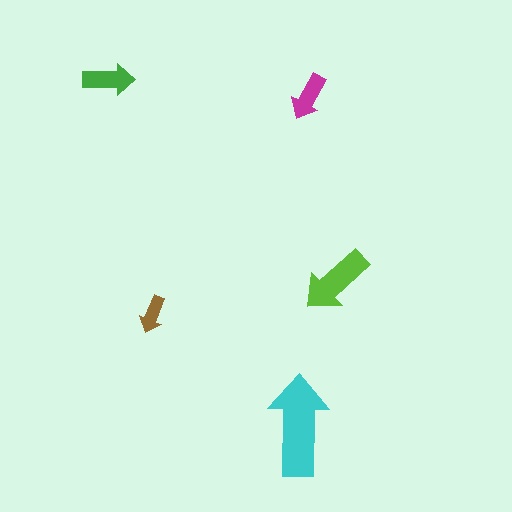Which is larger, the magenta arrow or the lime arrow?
The lime one.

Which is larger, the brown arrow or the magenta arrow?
The magenta one.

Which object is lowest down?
The cyan arrow is bottommost.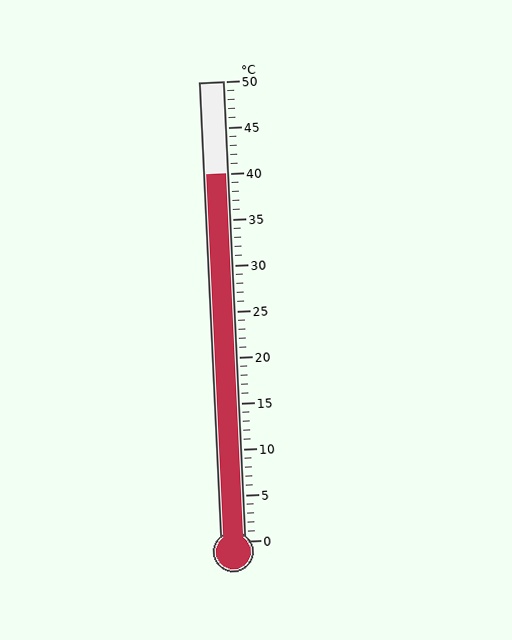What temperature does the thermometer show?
The thermometer shows approximately 40°C.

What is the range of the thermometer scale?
The thermometer scale ranges from 0°C to 50°C.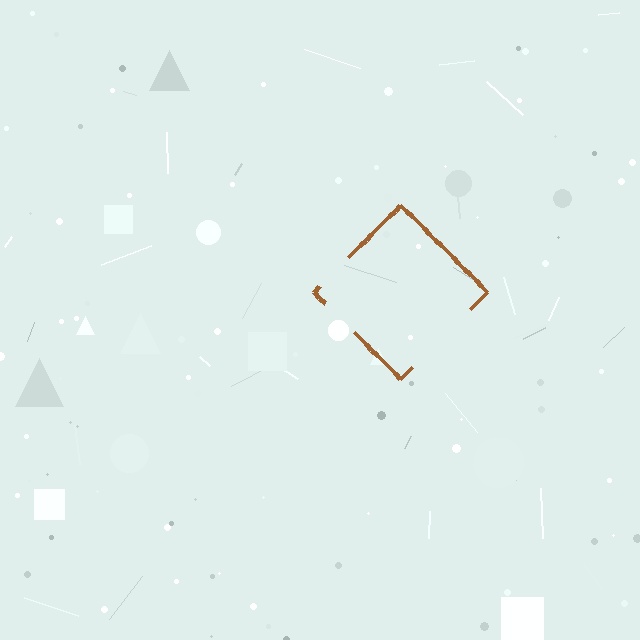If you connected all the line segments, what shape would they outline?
They would outline a diamond.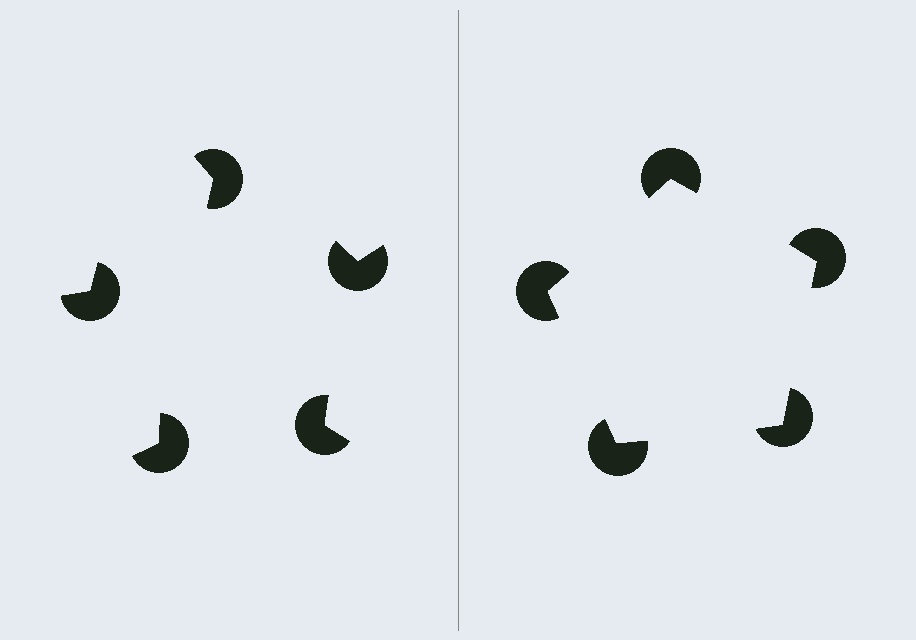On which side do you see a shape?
An illusory pentagon appears on the right side. On the left side the wedge cuts are rotated, so no coherent shape forms.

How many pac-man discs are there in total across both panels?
10 — 5 on each side.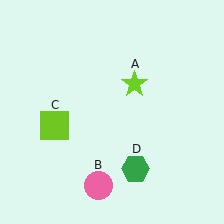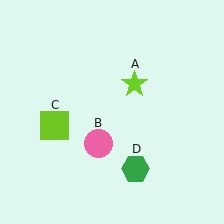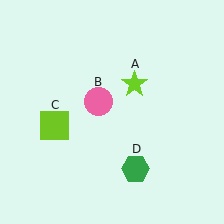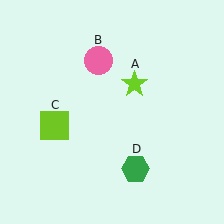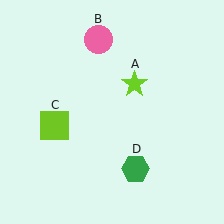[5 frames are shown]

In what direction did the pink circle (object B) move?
The pink circle (object B) moved up.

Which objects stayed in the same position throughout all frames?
Lime star (object A) and lime square (object C) and green hexagon (object D) remained stationary.